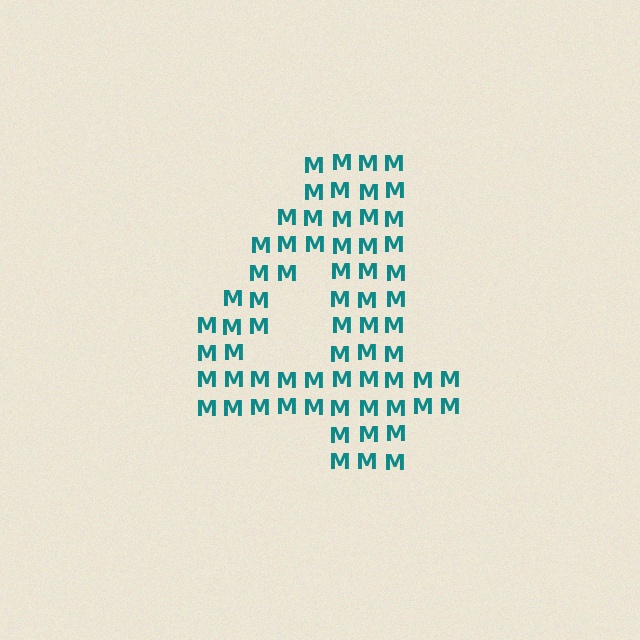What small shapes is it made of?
It is made of small letter M's.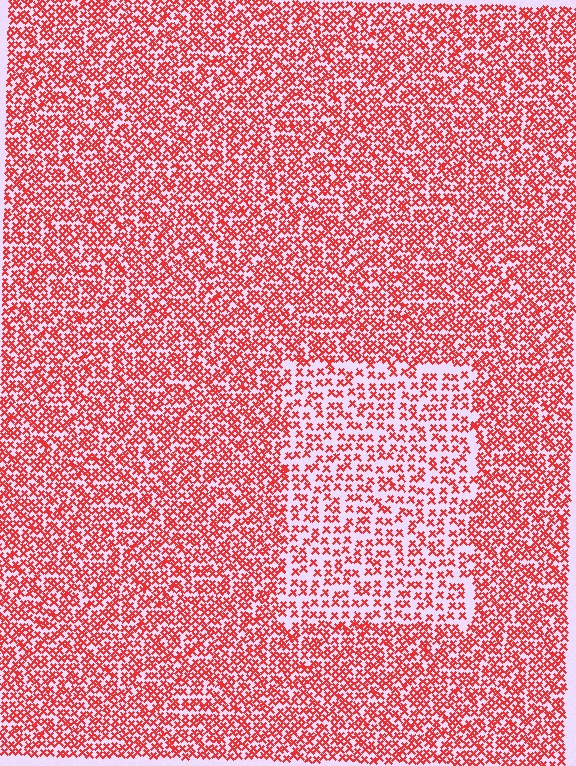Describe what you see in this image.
The image contains small red elements arranged at two different densities. A rectangle-shaped region is visible where the elements are less densely packed than the surrounding area.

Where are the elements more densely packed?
The elements are more densely packed outside the rectangle boundary.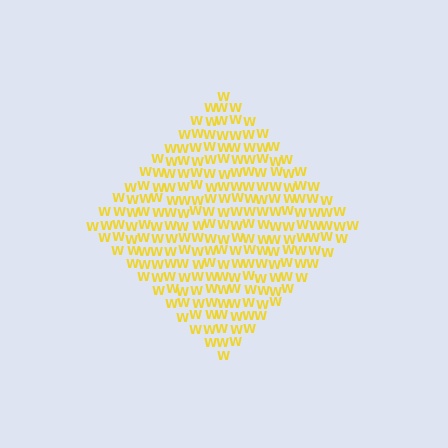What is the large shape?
The large shape is a diamond.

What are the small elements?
The small elements are letter W's.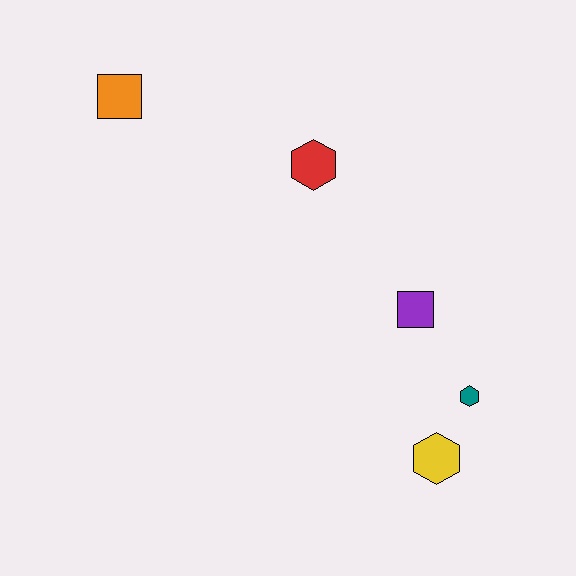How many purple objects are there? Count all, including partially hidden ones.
There is 1 purple object.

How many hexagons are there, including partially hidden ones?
There are 3 hexagons.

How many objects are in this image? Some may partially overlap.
There are 5 objects.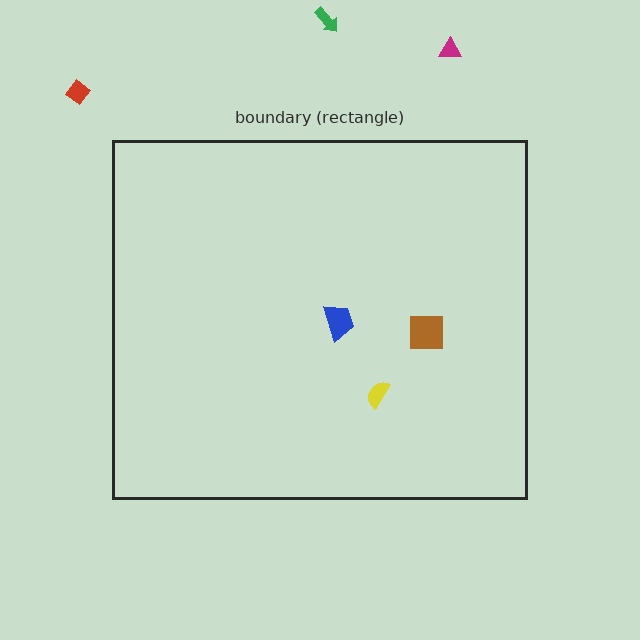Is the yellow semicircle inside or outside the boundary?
Inside.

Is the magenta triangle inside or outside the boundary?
Outside.